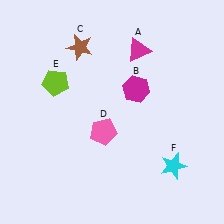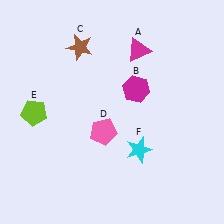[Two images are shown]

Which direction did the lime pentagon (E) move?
The lime pentagon (E) moved down.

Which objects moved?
The objects that moved are: the lime pentagon (E), the cyan star (F).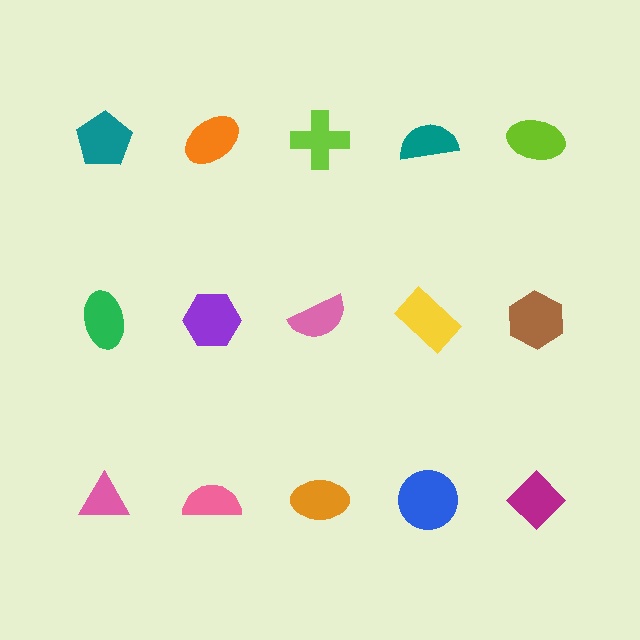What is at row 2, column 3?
A pink semicircle.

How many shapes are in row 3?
5 shapes.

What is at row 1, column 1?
A teal pentagon.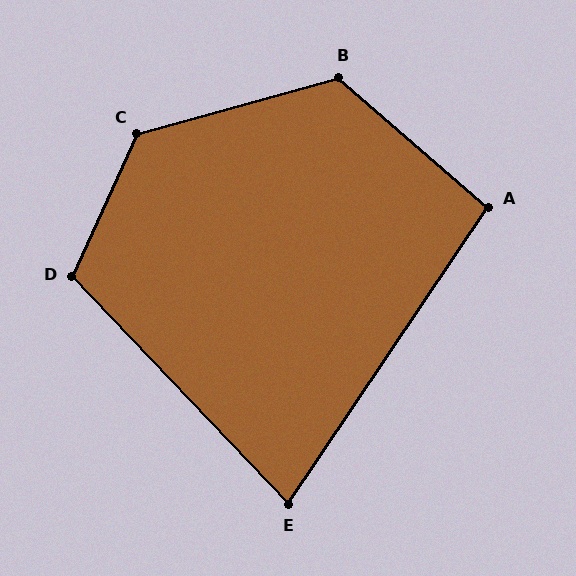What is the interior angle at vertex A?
Approximately 97 degrees (obtuse).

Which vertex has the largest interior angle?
C, at approximately 130 degrees.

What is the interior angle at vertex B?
Approximately 124 degrees (obtuse).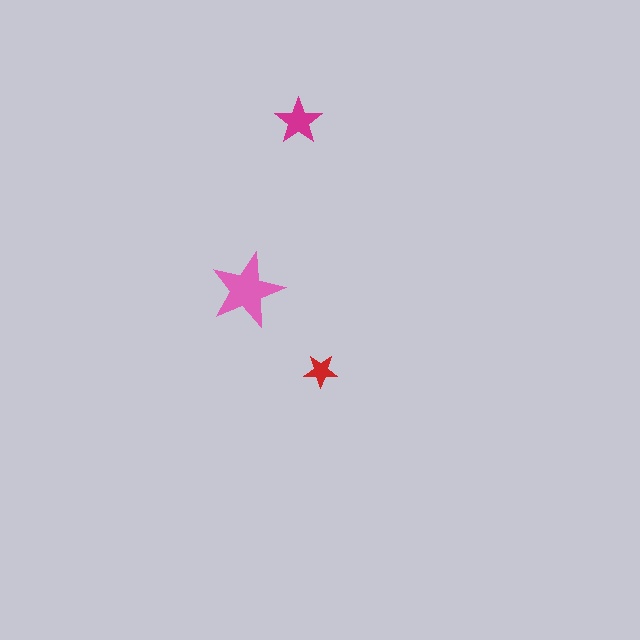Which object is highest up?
The magenta star is topmost.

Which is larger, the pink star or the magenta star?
The pink one.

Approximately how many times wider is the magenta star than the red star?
About 1.5 times wider.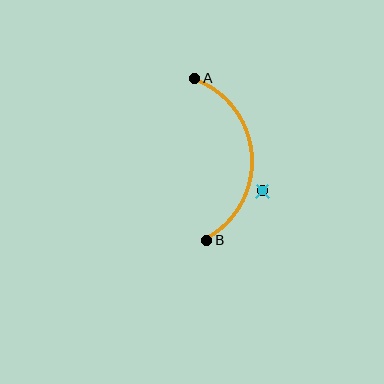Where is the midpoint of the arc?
The arc midpoint is the point on the curve farthest from the straight line joining A and B. It sits to the right of that line.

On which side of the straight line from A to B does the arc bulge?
The arc bulges to the right of the straight line connecting A and B.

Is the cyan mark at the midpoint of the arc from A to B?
No — the cyan mark does not lie on the arc at all. It sits slightly outside the curve.